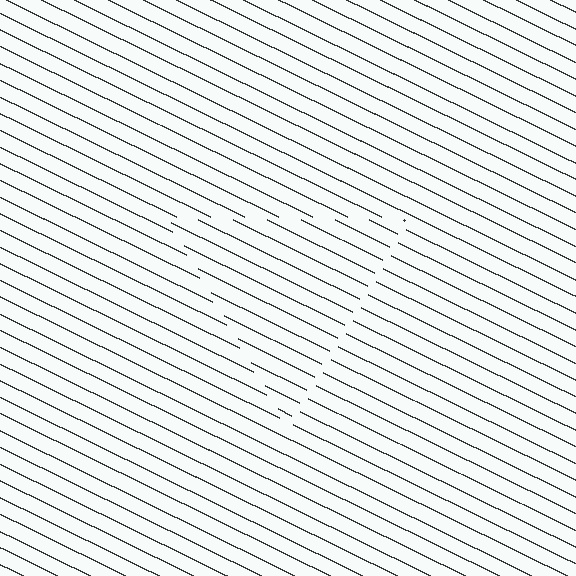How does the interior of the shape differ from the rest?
The interior of the shape contains the same grating, shifted by half a period — the contour is defined by the phase discontinuity where line-ends from the inner and outer gratings abut.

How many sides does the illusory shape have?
3 sides — the line-ends trace a triangle.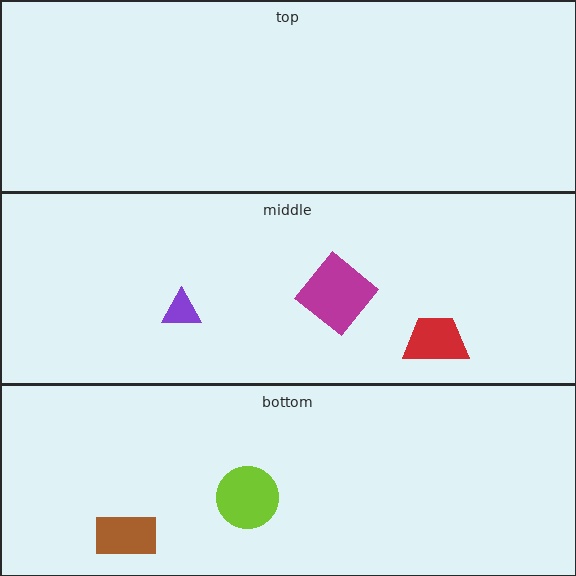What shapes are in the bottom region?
The brown rectangle, the lime circle.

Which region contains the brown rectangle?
The bottom region.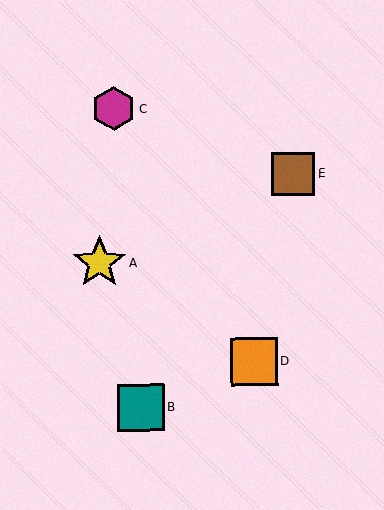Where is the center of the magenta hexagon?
The center of the magenta hexagon is at (114, 109).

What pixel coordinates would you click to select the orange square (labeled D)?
Click at (254, 362) to select the orange square D.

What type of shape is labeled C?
Shape C is a magenta hexagon.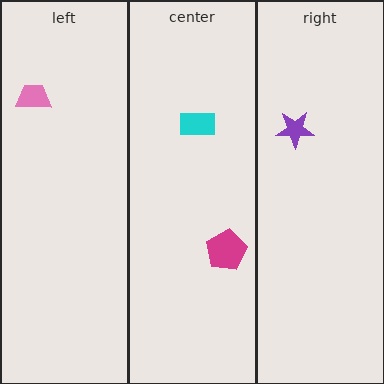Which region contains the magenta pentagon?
The center region.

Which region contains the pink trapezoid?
The left region.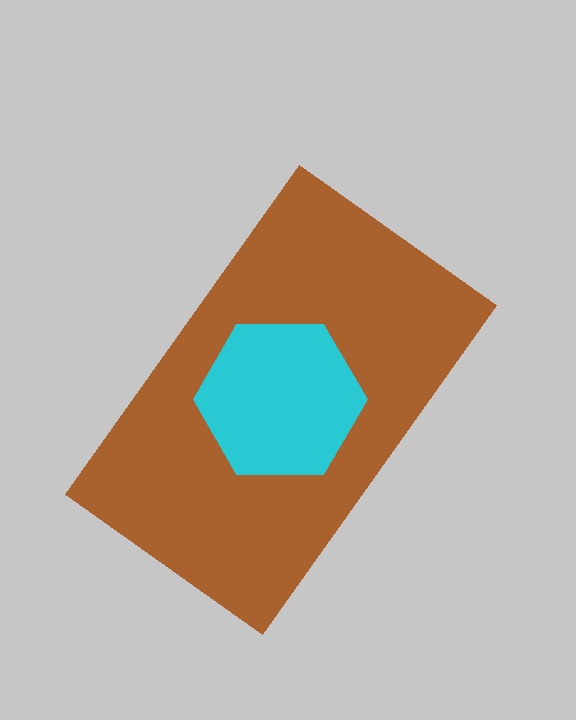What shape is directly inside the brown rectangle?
The cyan hexagon.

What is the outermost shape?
The brown rectangle.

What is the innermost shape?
The cyan hexagon.